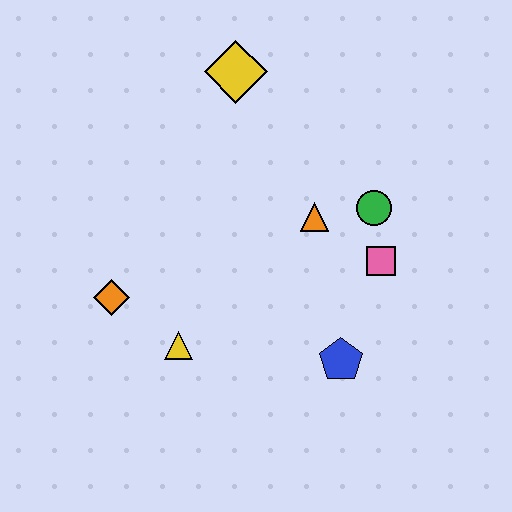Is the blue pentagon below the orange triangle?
Yes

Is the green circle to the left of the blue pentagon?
No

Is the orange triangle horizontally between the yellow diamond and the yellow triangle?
No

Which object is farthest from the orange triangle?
The orange diamond is farthest from the orange triangle.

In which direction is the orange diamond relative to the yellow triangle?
The orange diamond is to the left of the yellow triangle.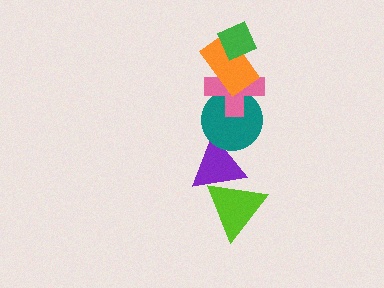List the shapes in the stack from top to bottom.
From top to bottom: the green diamond, the orange rectangle, the pink cross, the teal circle, the purple triangle, the lime triangle.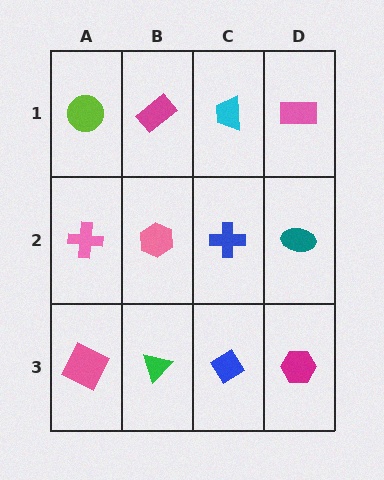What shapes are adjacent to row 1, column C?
A blue cross (row 2, column C), a magenta rectangle (row 1, column B), a pink rectangle (row 1, column D).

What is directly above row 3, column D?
A teal ellipse.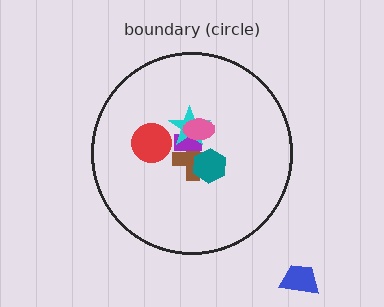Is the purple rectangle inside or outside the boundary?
Inside.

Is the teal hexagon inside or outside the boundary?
Inside.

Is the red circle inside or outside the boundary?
Inside.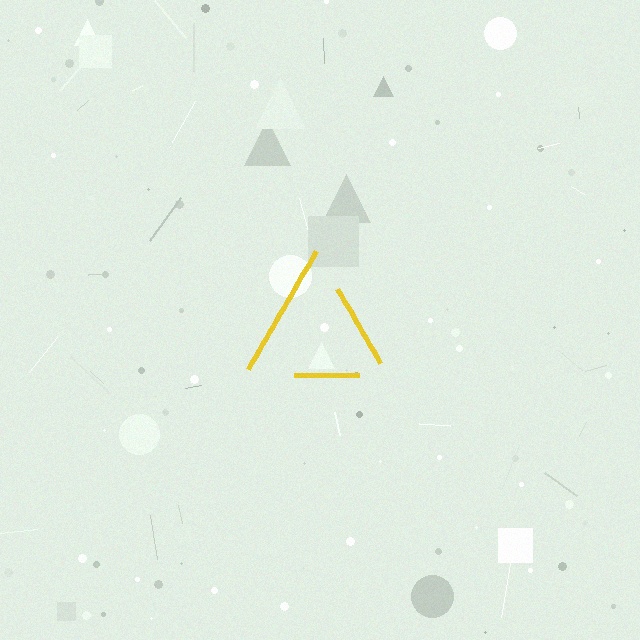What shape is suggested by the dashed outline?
The dashed outline suggests a triangle.